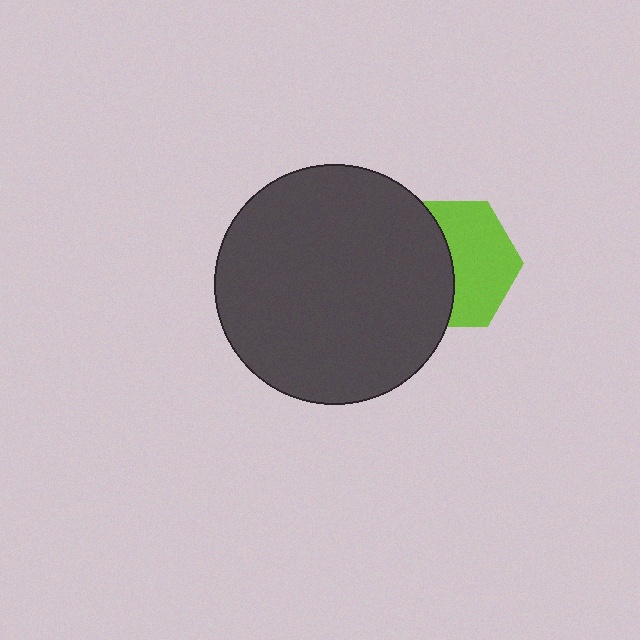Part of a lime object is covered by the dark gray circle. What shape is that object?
It is a hexagon.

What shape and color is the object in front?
The object in front is a dark gray circle.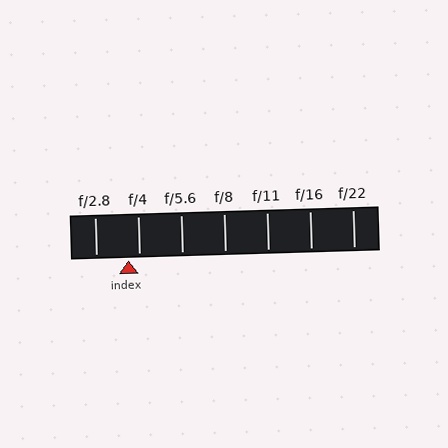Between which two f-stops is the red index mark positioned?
The index mark is between f/2.8 and f/4.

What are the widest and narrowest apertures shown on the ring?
The widest aperture shown is f/2.8 and the narrowest is f/22.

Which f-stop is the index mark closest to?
The index mark is closest to f/4.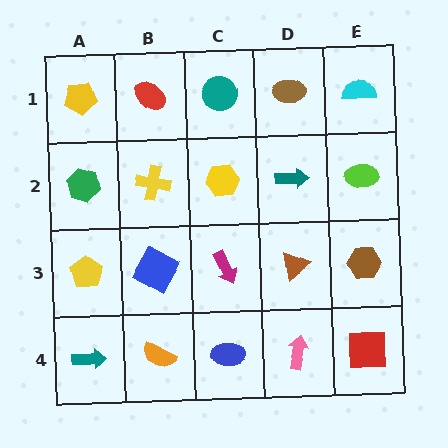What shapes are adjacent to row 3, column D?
A teal arrow (row 2, column D), a pink arrow (row 4, column D), a magenta arrow (row 3, column C), a brown hexagon (row 3, column E).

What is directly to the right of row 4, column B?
A blue ellipse.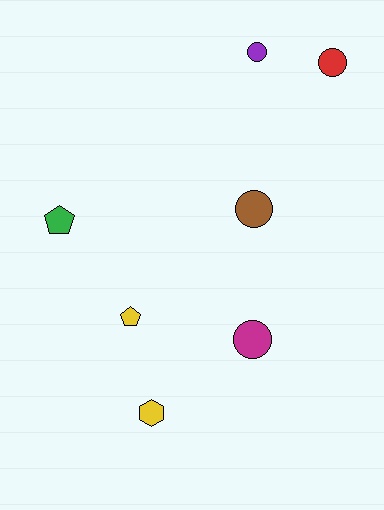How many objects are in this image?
There are 7 objects.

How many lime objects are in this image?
There are no lime objects.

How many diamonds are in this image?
There are no diamonds.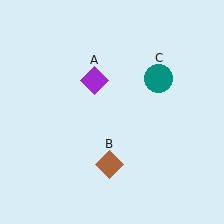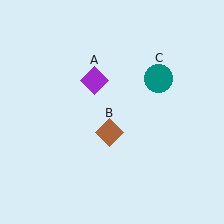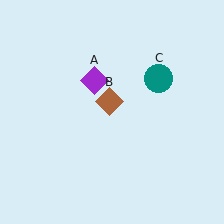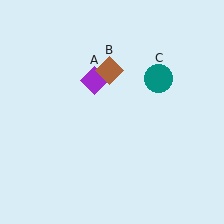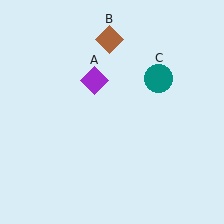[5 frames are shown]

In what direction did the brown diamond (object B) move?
The brown diamond (object B) moved up.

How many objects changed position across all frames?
1 object changed position: brown diamond (object B).